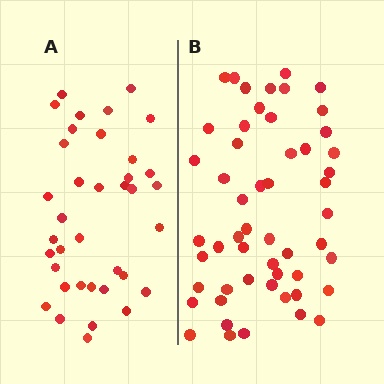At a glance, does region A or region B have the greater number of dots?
Region B (the right region) has more dots.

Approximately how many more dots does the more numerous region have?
Region B has approximately 15 more dots than region A.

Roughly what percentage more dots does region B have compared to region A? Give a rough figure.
About 45% more.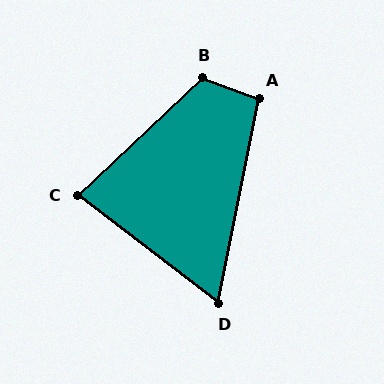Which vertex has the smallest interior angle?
D, at approximately 64 degrees.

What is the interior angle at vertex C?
Approximately 81 degrees (acute).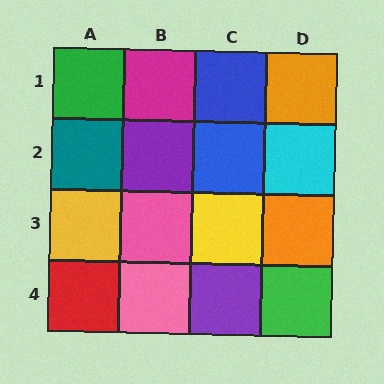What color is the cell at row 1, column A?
Green.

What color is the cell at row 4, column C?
Purple.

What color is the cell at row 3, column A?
Yellow.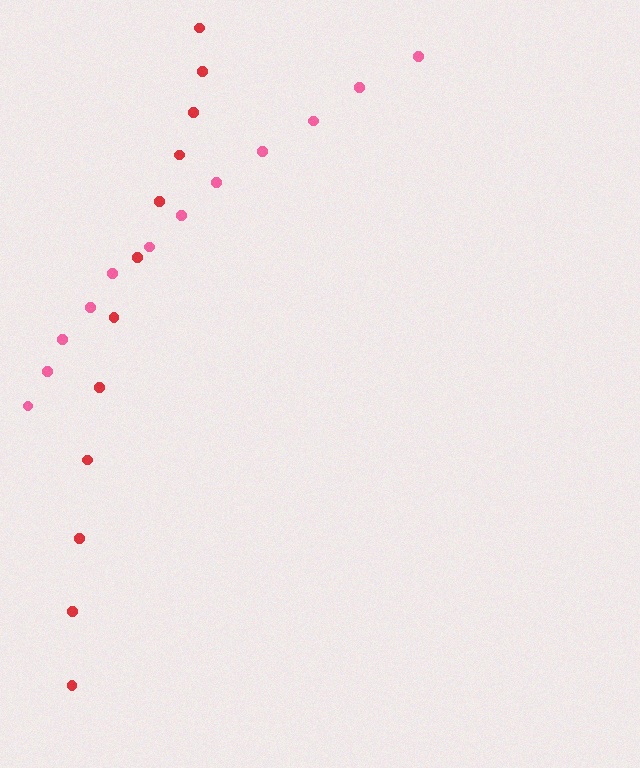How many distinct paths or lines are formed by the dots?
There are 2 distinct paths.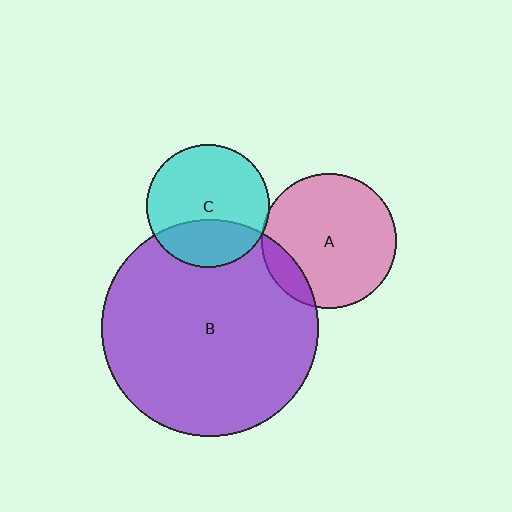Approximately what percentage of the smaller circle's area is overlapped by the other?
Approximately 30%.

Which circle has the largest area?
Circle B (purple).